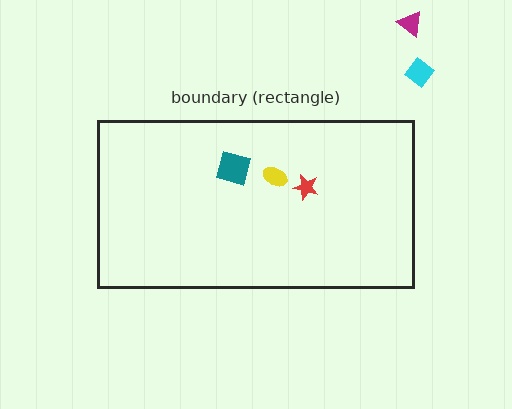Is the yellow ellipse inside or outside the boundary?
Inside.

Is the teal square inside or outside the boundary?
Inside.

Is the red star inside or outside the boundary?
Inside.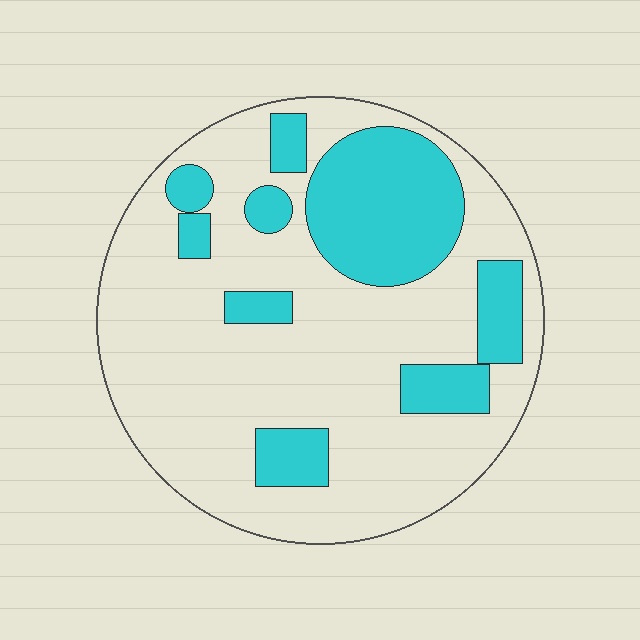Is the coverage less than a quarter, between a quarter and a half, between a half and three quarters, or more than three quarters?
Between a quarter and a half.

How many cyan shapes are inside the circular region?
9.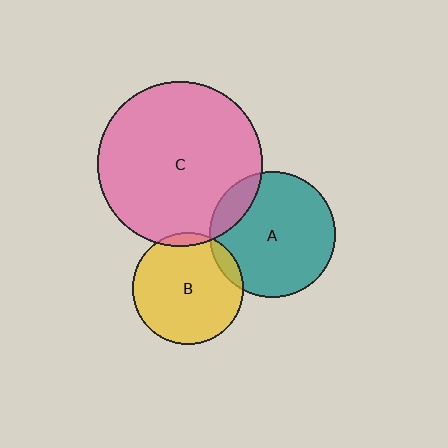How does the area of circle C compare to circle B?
Approximately 2.2 times.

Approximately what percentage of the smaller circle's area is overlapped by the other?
Approximately 10%.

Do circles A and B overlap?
Yes.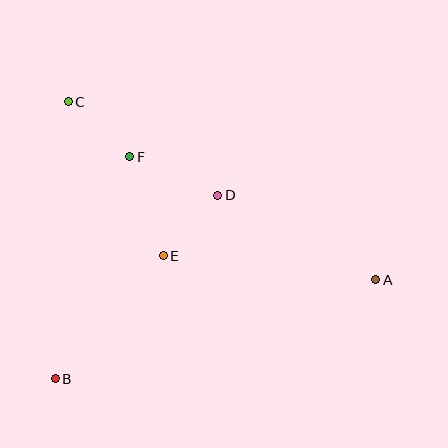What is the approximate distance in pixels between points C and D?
The distance between C and D is approximately 176 pixels.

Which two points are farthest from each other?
Points A and C are farthest from each other.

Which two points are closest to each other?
Points D and E are closest to each other.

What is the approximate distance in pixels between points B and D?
The distance between B and D is approximately 245 pixels.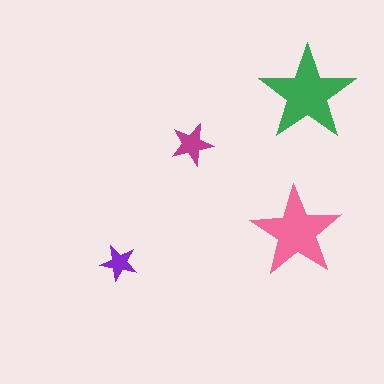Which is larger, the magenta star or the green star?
The green one.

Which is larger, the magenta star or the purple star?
The magenta one.